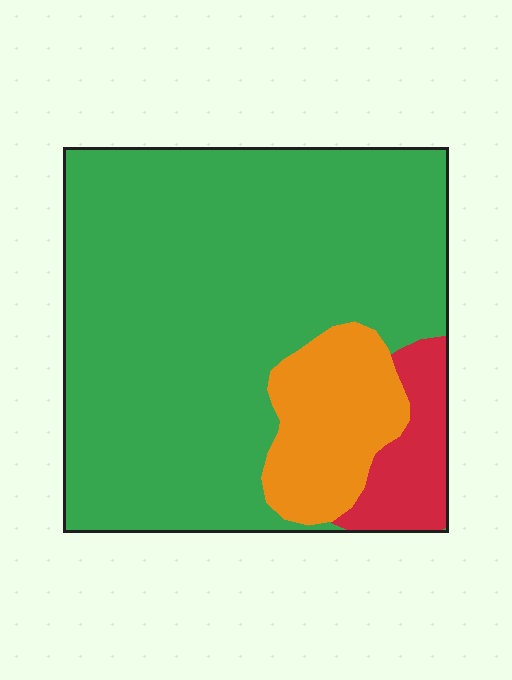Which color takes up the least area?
Red, at roughly 10%.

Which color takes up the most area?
Green, at roughly 75%.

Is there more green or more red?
Green.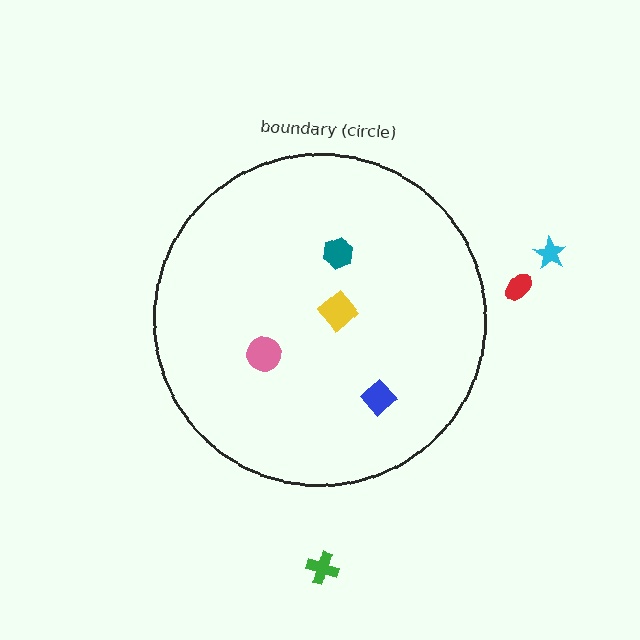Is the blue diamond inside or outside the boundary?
Inside.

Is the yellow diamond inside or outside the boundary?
Inside.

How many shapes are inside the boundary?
4 inside, 3 outside.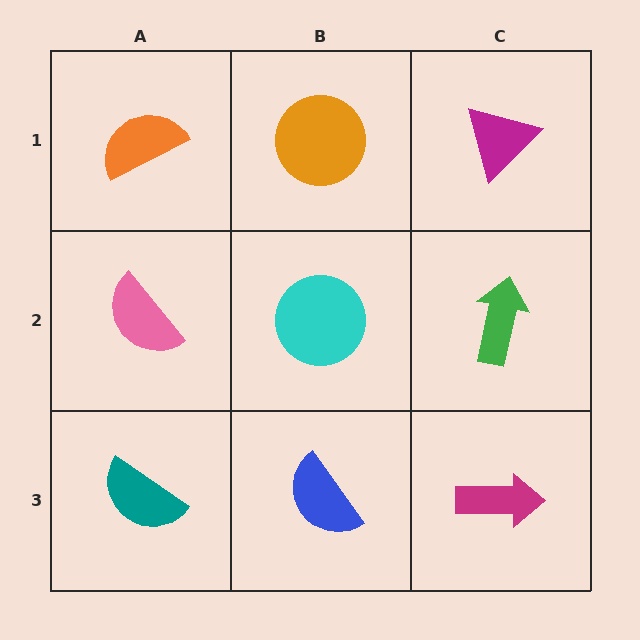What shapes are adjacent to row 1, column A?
A pink semicircle (row 2, column A), an orange circle (row 1, column B).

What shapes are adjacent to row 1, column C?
A green arrow (row 2, column C), an orange circle (row 1, column B).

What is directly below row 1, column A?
A pink semicircle.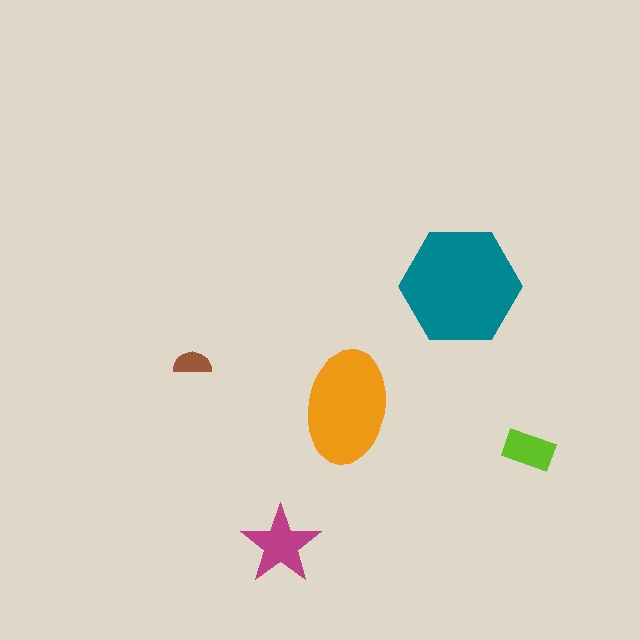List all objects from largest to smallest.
The teal hexagon, the orange ellipse, the magenta star, the lime rectangle, the brown semicircle.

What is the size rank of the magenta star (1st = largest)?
3rd.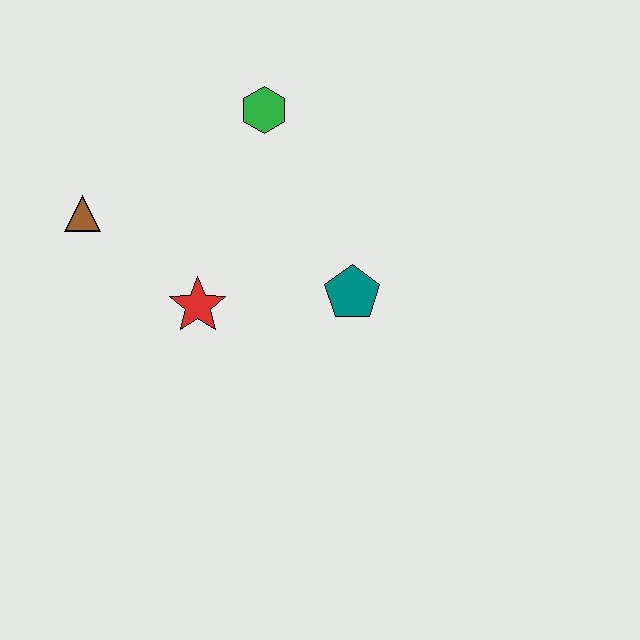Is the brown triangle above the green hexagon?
No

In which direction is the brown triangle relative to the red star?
The brown triangle is to the left of the red star.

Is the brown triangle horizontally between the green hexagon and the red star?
No